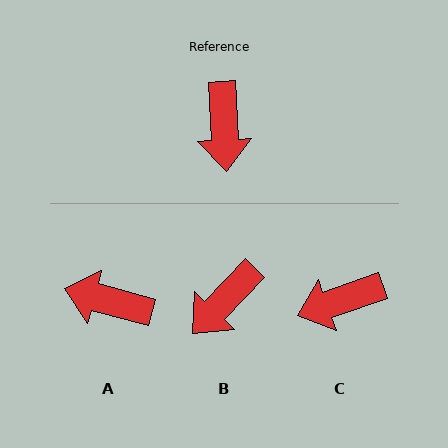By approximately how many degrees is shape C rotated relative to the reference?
Approximately 74 degrees clockwise.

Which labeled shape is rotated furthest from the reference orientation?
A, about 108 degrees away.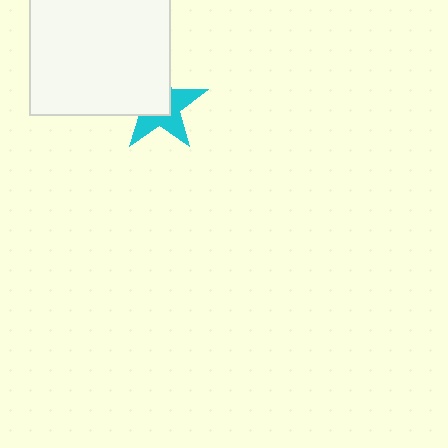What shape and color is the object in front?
The object in front is a white square.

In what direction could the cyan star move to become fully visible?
The cyan star could move toward the lower-right. That would shift it out from behind the white square entirely.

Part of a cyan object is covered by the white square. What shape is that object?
It is a star.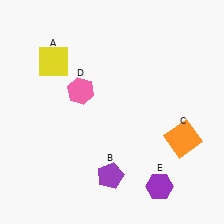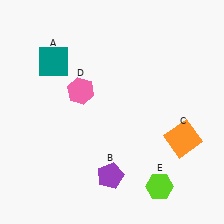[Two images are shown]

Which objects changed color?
A changed from yellow to teal. E changed from purple to lime.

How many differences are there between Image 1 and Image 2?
There are 2 differences between the two images.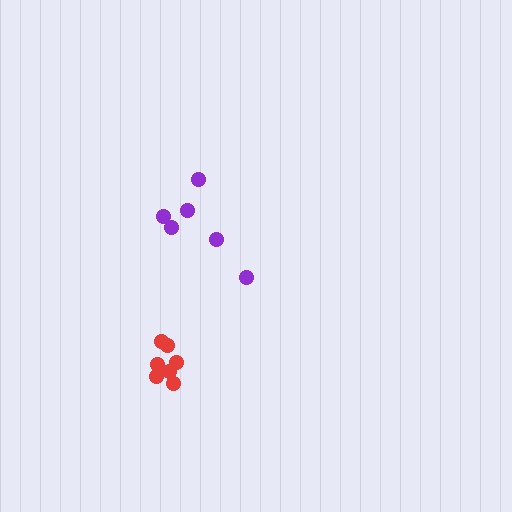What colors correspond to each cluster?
The clusters are colored: purple, red.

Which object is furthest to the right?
The purple cluster is rightmost.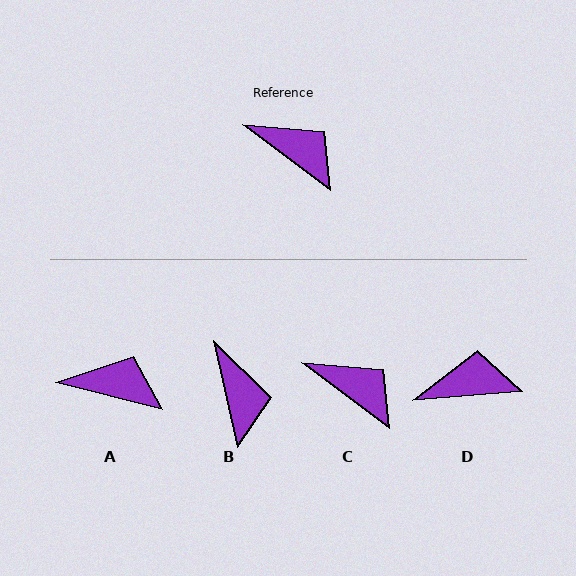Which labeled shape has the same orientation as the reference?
C.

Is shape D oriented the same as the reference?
No, it is off by about 42 degrees.